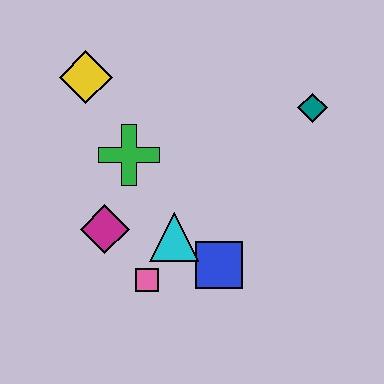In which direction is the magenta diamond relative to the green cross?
The magenta diamond is below the green cross.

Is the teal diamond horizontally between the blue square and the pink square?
No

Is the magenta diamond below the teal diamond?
Yes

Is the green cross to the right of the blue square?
No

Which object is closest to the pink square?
The cyan triangle is closest to the pink square.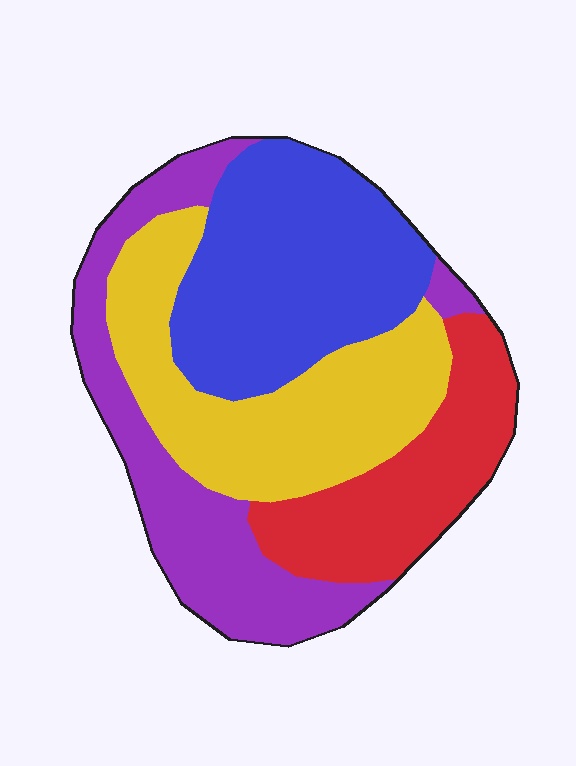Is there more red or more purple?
Purple.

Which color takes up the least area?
Red, at roughly 20%.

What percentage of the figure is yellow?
Yellow takes up about one quarter (1/4) of the figure.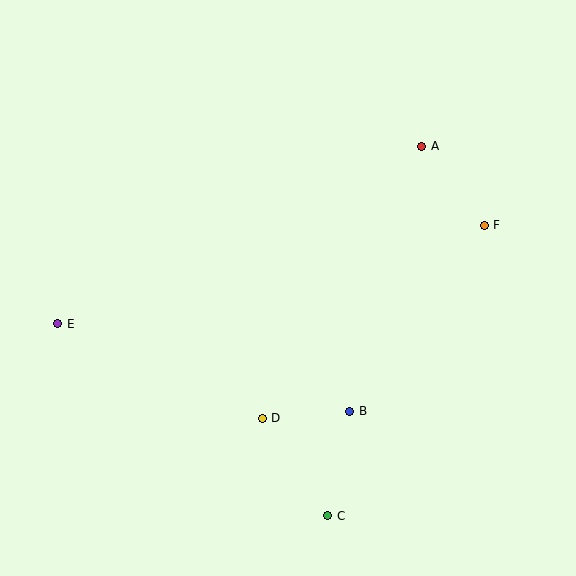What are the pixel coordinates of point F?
Point F is at (484, 225).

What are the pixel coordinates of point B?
Point B is at (350, 411).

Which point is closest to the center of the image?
Point D at (262, 418) is closest to the center.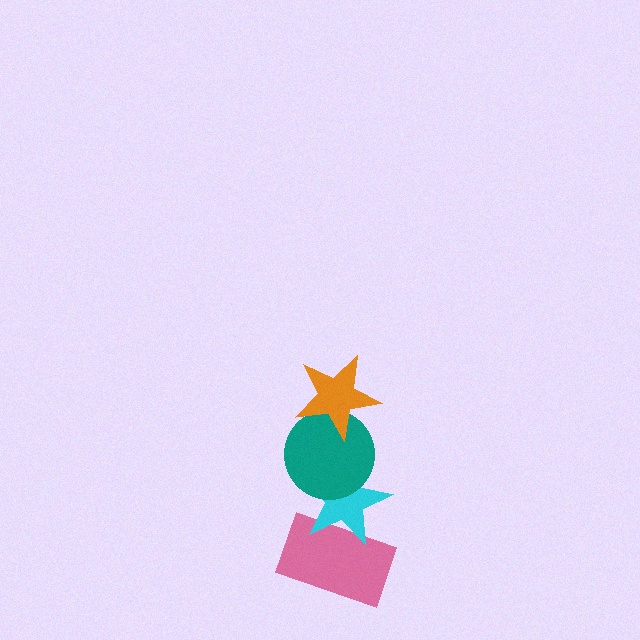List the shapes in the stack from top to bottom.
From top to bottom: the orange star, the teal circle, the cyan star, the pink rectangle.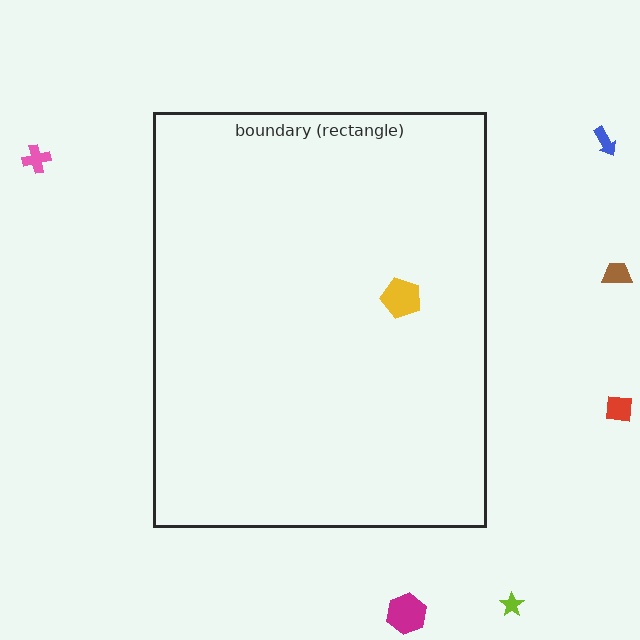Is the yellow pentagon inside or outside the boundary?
Inside.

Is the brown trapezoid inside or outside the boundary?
Outside.